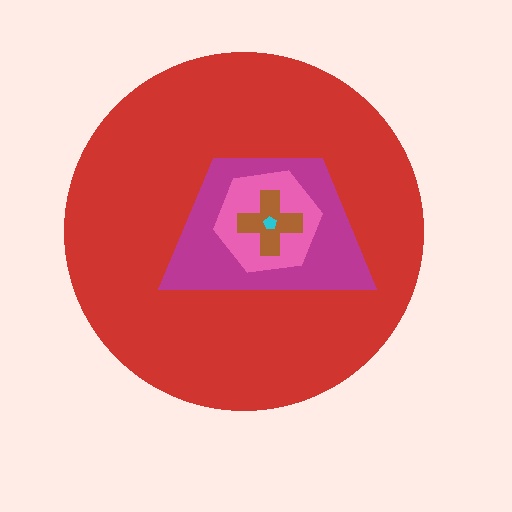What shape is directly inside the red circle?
The magenta trapezoid.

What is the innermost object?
The cyan pentagon.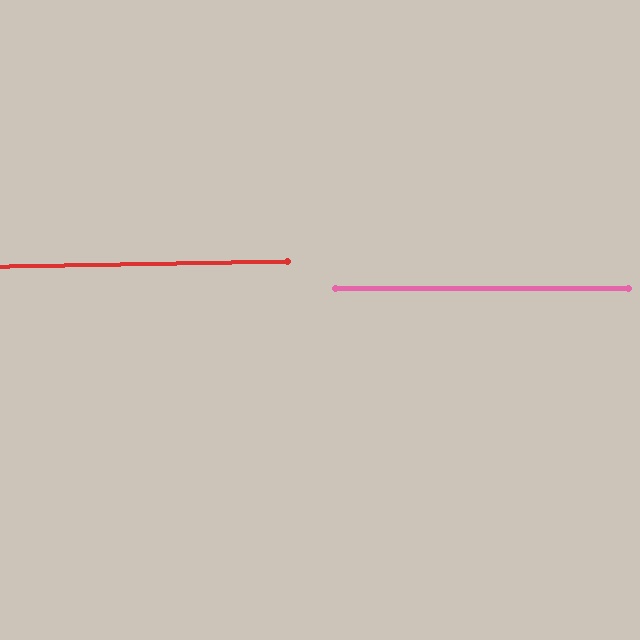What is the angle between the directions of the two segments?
Approximately 1 degree.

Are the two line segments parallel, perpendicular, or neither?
Parallel — their directions differ by only 0.7°.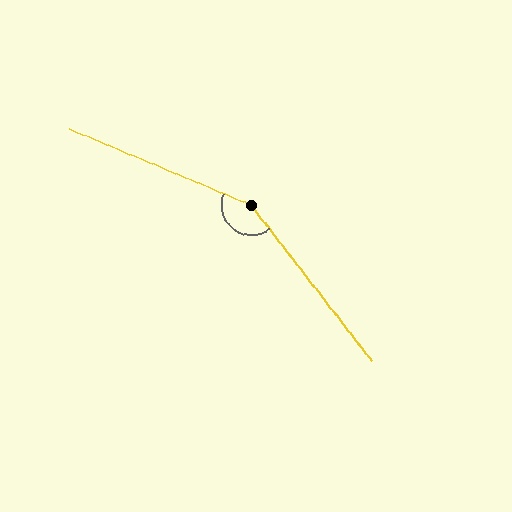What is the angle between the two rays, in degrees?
Approximately 151 degrees.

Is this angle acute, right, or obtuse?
It is obtuse.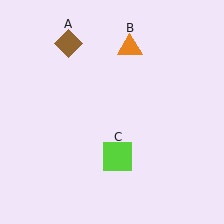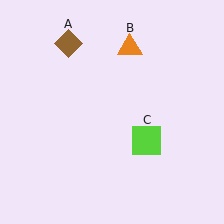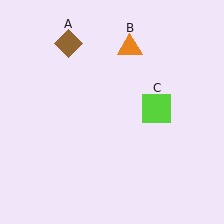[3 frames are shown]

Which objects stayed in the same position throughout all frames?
Brown diamond (object A) and orange triangle (object B) remained stationary.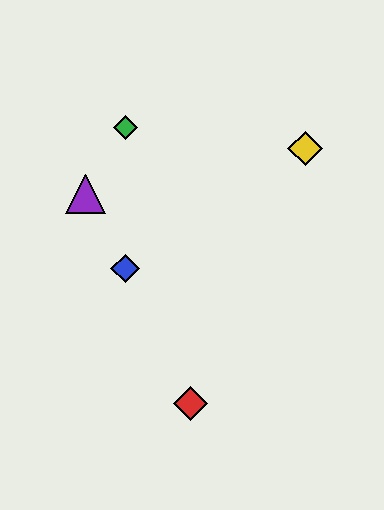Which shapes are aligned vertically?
The blue diamond, the green diamond are aligned vertically.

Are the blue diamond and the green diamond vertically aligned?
Yes, both are at x≈125.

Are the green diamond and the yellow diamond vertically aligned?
No, the green diamond is at x≈125 and the yellow diamond is at x≈305.